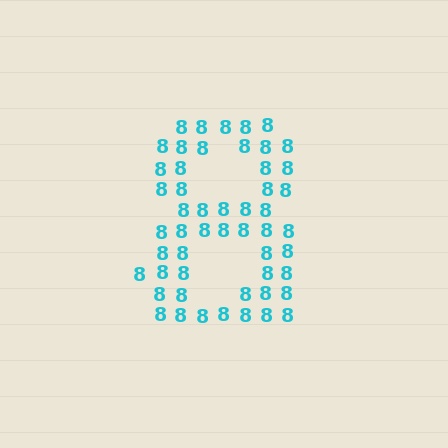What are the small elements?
The small elements are digit 8's.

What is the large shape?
The large shape is the digit 8.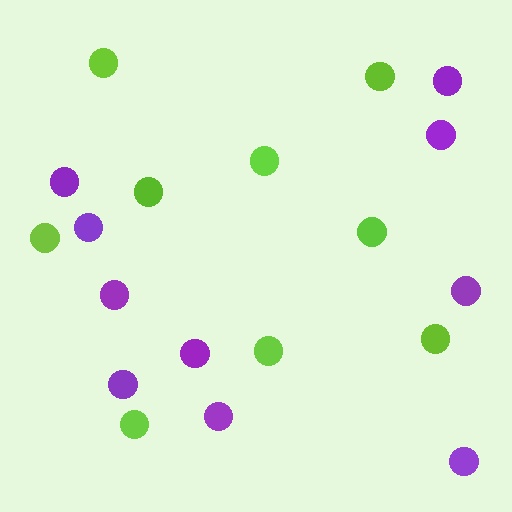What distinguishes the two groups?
There are 2 groups: one group of lime circles (9) and one group of purple circles (10).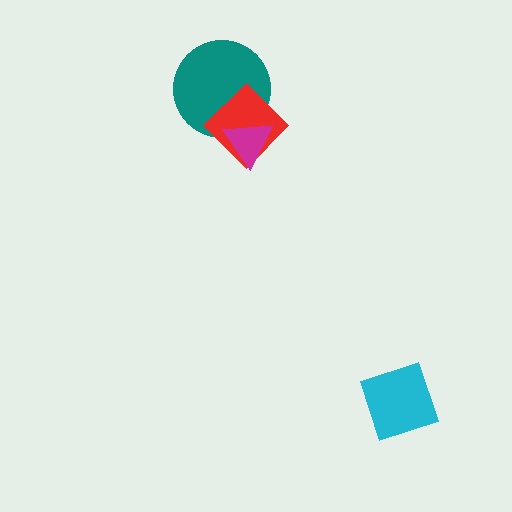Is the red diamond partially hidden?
Yes, it is partially covered by another shape.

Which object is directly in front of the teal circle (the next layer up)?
The red diamond is directly in front of the teal circle.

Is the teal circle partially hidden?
Yes, it is partially covered by another shape.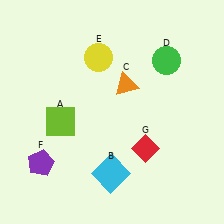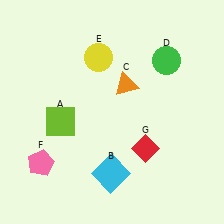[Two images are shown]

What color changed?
The pentagon (F) changed from purple in Image 1 to pink in Image 2.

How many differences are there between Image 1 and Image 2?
There is 1 difference between the two images.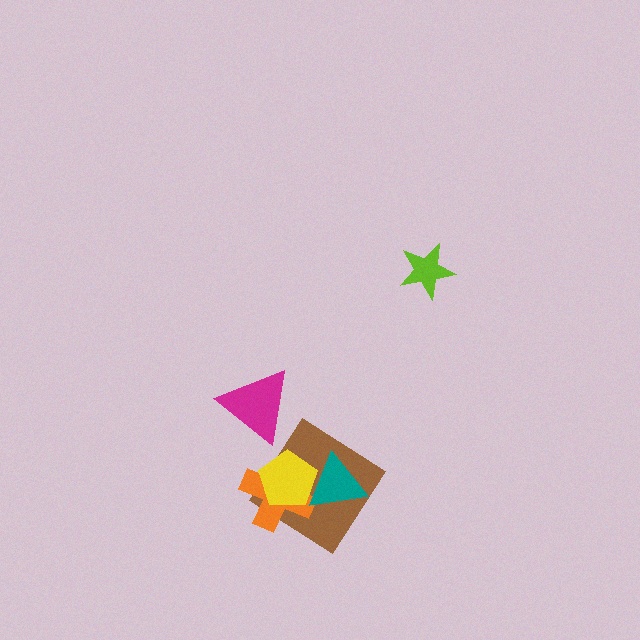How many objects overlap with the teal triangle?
3 objects overlap with the teal triangle.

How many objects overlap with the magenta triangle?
0 objects overlap with the magenta triangle.